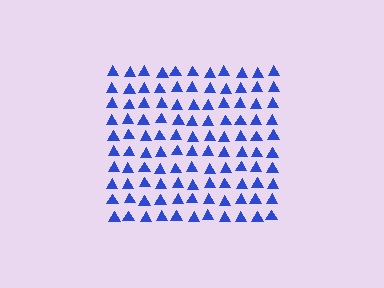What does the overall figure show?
The overall figure shows a square.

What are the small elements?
The small elements are triangles.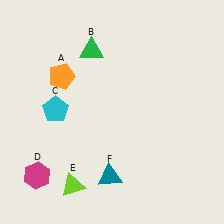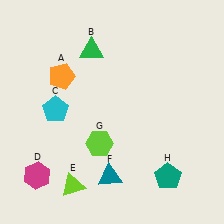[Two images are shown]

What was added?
A lime hexagon (G), a teal pentagon (H) were added in Image 2.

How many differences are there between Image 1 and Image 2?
There are 2 differences between the two images.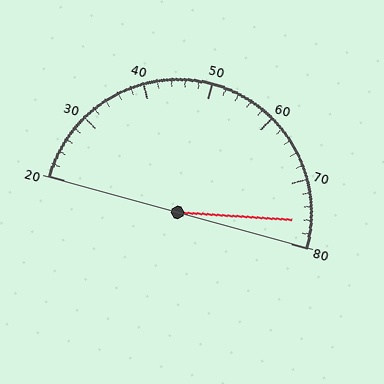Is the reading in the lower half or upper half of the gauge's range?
The reading is in the upper half of the range (20 to 80).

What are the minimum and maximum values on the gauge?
The gauge ranges from 20 to 80.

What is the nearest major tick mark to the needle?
The nearest major tick mark is 80.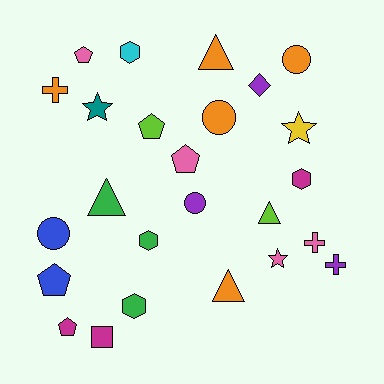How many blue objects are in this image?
There are 2 blue objects.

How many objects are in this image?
There are 25 objects.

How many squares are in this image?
There is 1 square.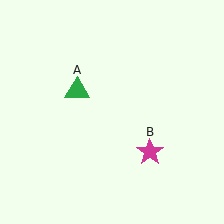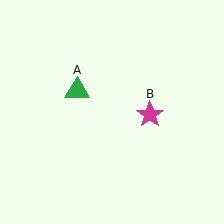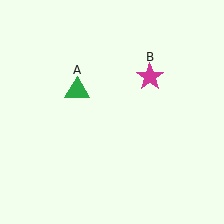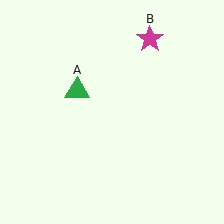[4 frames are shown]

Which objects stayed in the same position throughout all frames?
Green triangle (object A) remained stationary.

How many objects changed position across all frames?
1 object changed position: magenta star (object B).